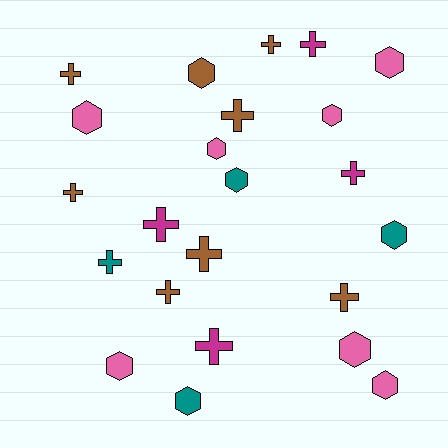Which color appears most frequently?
Brown, with 8 objects.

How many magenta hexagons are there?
There are no magenta hexagons.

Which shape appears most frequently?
Cross, with 12 objects.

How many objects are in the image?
There are 23 objects.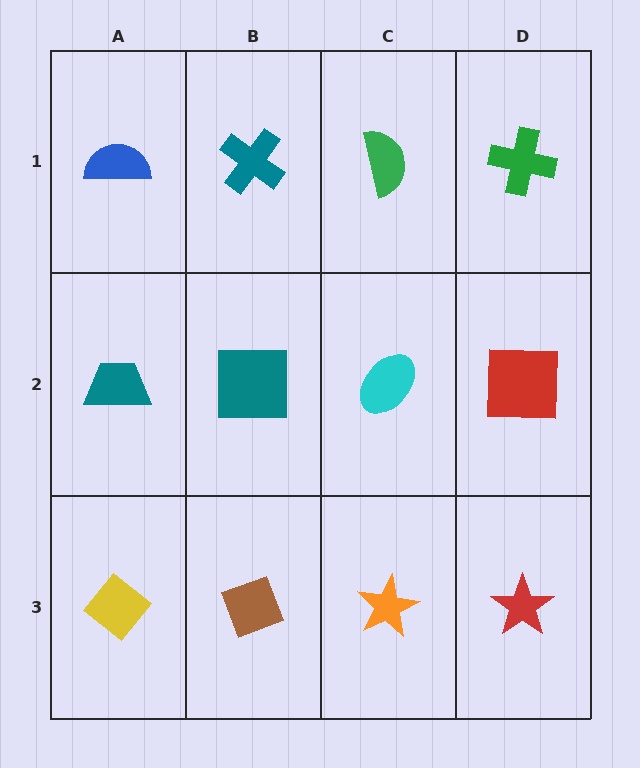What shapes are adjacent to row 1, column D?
A red square (row 2, column D), a green semicircle (row 1, column C).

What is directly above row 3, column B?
A teal square.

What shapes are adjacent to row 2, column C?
A green semicircle (row 1, column C), an orange star (row 3, column C), a teal square (row 2, column B), a red square (row 2, column D).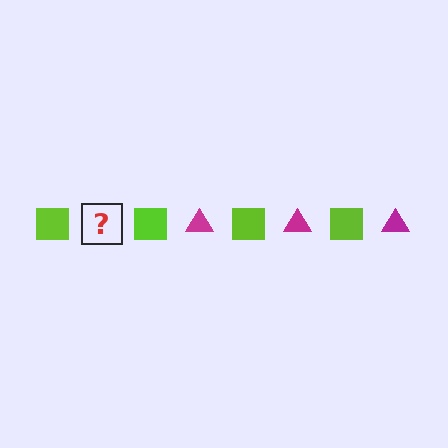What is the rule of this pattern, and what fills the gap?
The rule is that the pattern alternates between lime square and magenta triangle. The gap should be filled with a magenta triangle.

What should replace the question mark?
The question mark should be replaced with a magenta triangle.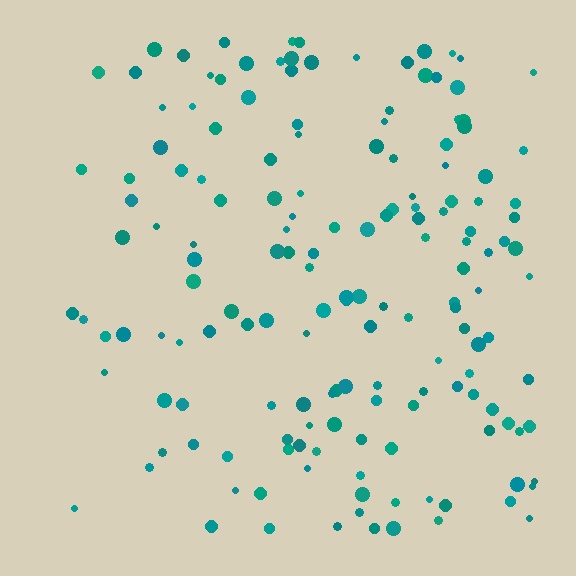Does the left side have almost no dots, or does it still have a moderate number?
Still a moderate number, just noticeably fewer than the right.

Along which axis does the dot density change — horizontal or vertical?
Horizontal.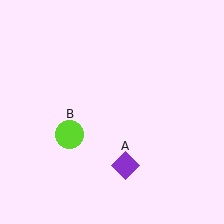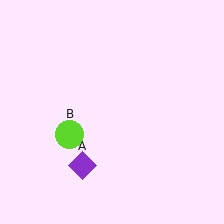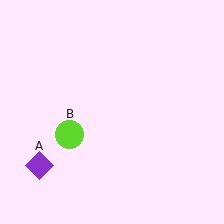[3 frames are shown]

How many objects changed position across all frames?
1 object changed position: purple diamond (object A).